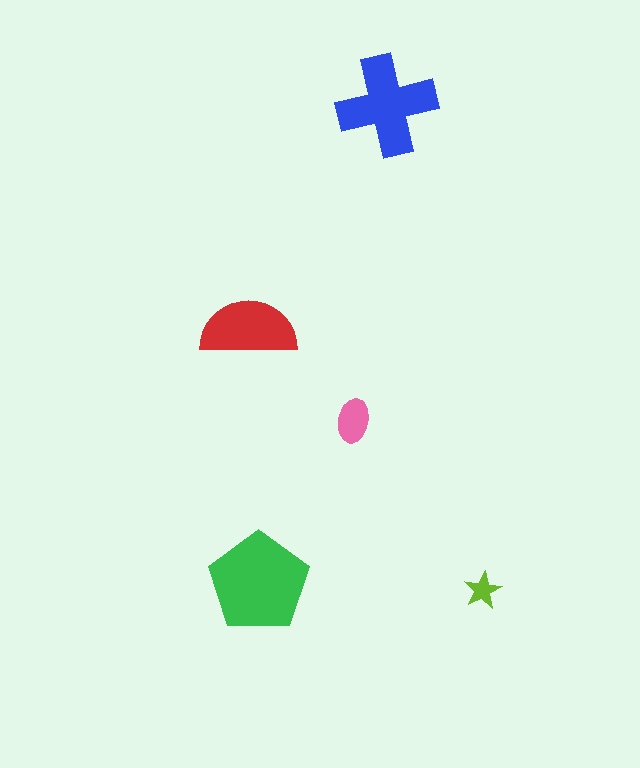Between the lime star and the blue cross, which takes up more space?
The blue cross.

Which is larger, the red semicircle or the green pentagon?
The green pentagon.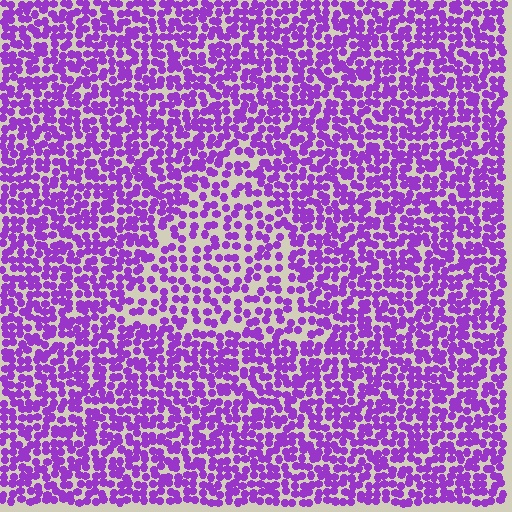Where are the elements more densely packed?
The elements are more densely packed outside the triangle boundary.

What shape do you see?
I see a triangle.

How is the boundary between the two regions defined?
The boundary is defined by a change in element density (approximately 1.6x ratio). All elements are the same color, size, and shape.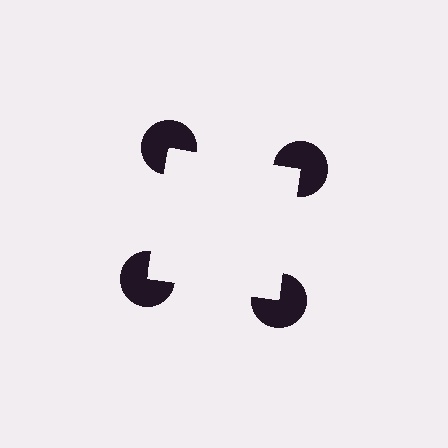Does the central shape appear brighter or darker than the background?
It typically appears slightly brighter than the background, even though no actual brightness change is drawn.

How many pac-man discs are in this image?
There are 4 — one at each vertex of the illusory square.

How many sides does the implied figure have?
4 sides.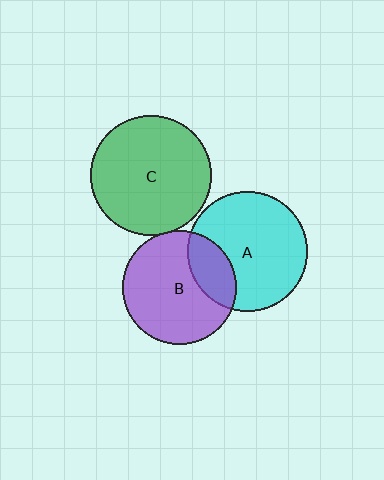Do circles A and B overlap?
Yes.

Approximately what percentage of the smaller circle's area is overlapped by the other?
Approximately 25%.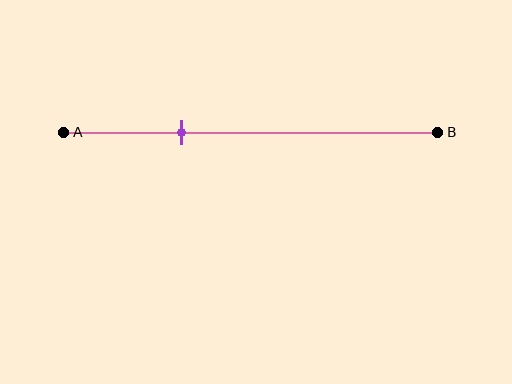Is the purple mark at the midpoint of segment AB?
No, the mark is at about 30% from A, not at the 50% midpoint.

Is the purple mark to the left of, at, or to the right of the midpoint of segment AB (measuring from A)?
The purple mark is to the left of the midpoint of segment AB.